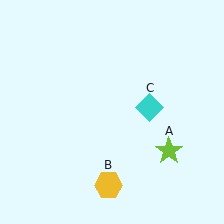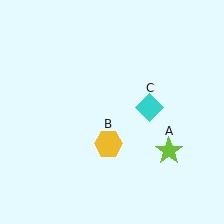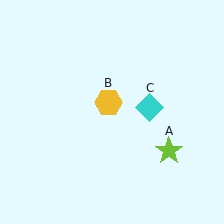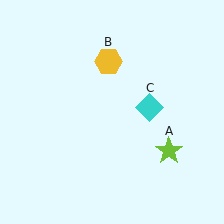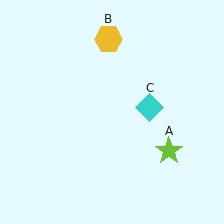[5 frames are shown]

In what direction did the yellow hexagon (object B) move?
The yellow hexagon (object B) moved up.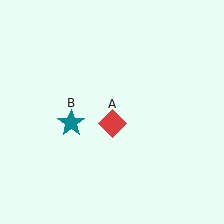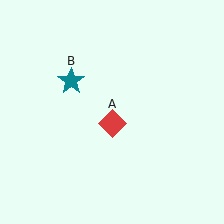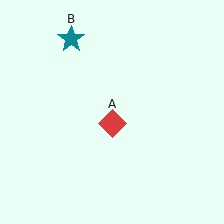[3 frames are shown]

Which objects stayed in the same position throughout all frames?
Red diamond (object A) remained stationary.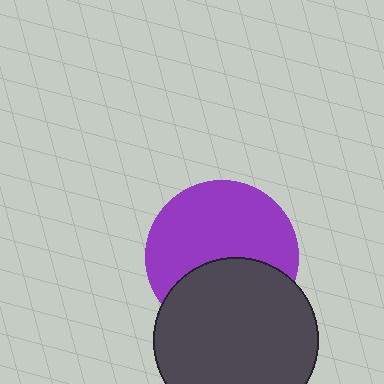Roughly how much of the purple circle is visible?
About half of it is visible (roughly 61%).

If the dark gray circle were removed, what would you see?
You would see the complete purple circle.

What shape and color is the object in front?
The object in front is a dark gray circle.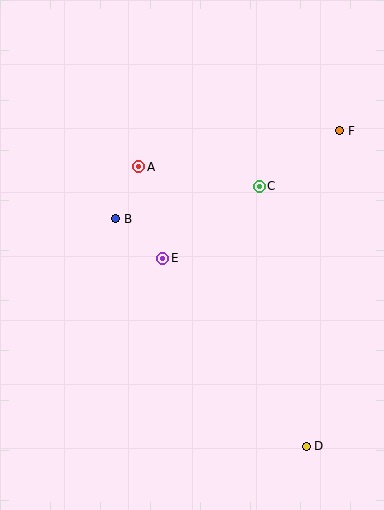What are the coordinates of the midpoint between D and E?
The midpoint between D and E is at (234, 352).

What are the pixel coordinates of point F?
Point F is at (340, 131).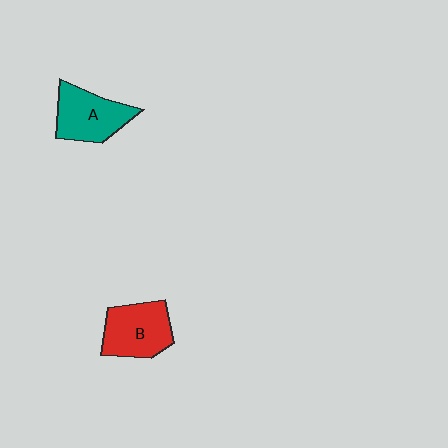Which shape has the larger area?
Shape B (red).